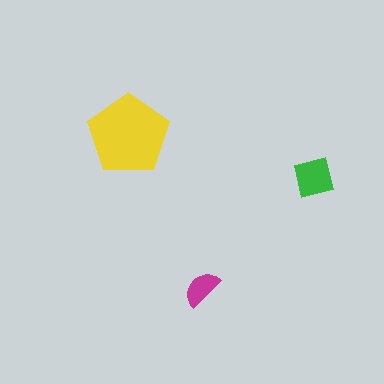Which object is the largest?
The yellow pentagon.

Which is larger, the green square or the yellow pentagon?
The yellow pentagon.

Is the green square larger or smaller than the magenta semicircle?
Larger.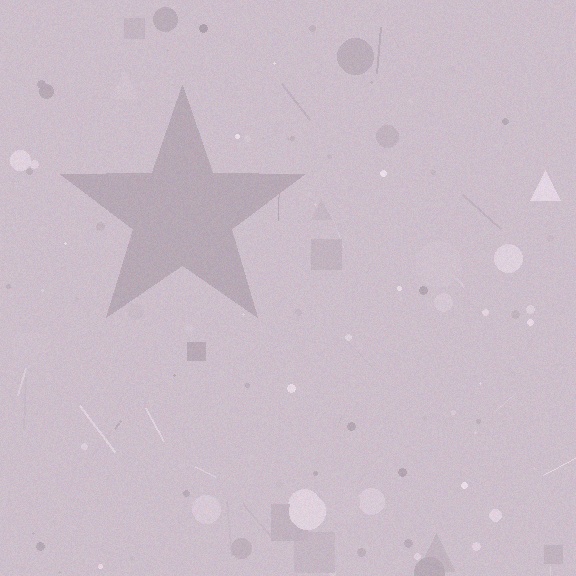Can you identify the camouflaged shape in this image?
The camouflaged shape is a star.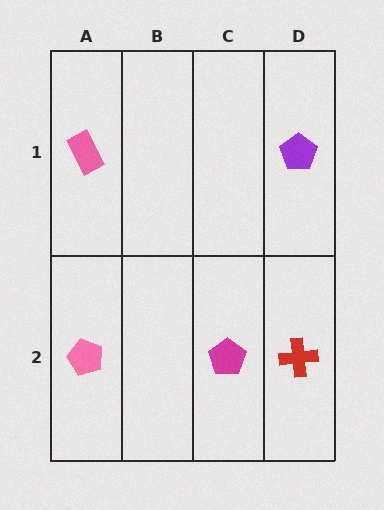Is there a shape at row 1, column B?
No, that cell is empty.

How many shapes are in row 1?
2 shapes.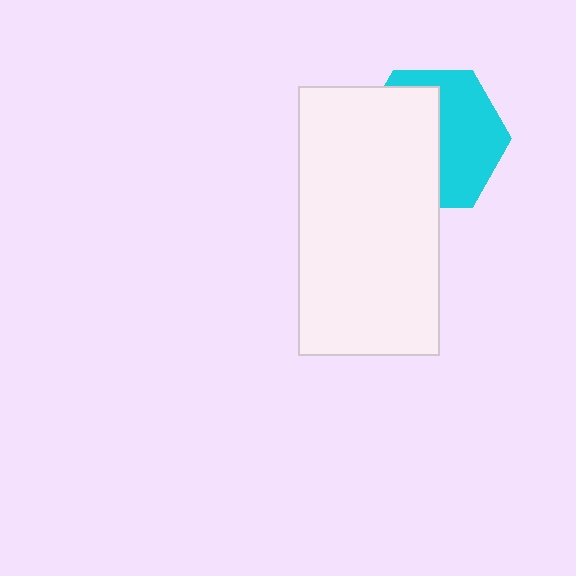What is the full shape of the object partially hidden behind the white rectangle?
The partially hidden object is a cyan hexagon.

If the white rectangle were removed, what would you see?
You would see the complete cyan hexagon.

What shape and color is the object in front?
The object in front is a white rectangle.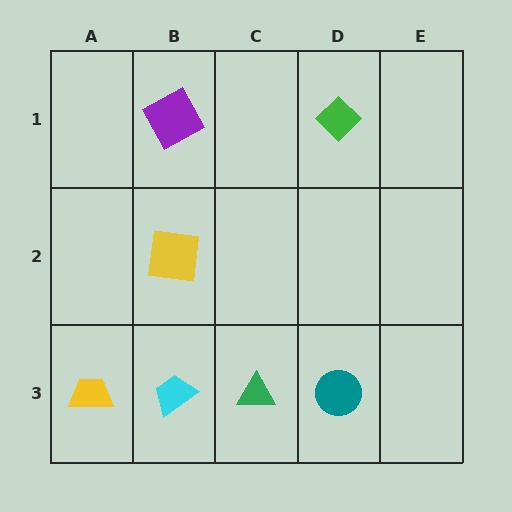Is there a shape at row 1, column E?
No, that cell is empty.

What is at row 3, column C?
A green triangle.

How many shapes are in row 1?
2 shapes.